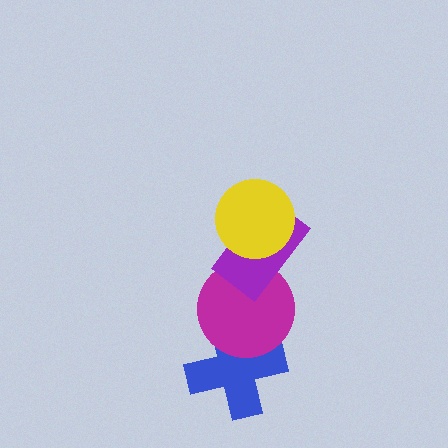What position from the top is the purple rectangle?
The purple rectangle is 2nd from the top.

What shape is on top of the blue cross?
The magenta circle is on top of the blue cross.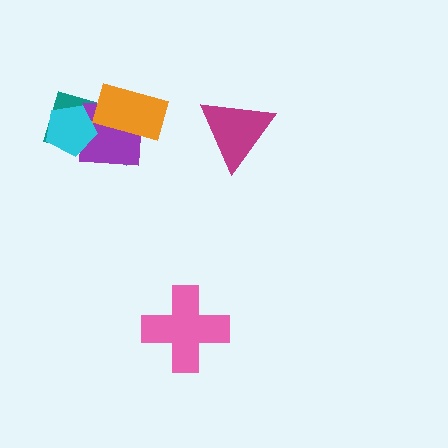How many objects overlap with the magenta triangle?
0 objects overlap with the magenta triangle.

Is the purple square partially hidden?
Yes, it is partially covered by another shape.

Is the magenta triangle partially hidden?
No, no other shape covers it.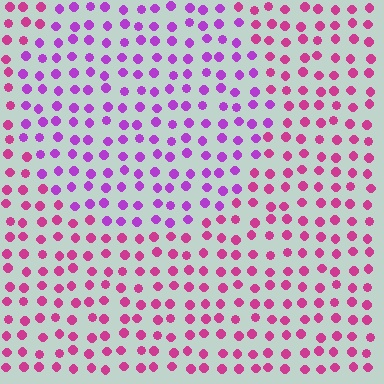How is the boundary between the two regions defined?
The boundary is defined purely by a slight shift in hue (about 35 degrees). Spacing, size, and orientation are identical on both sides.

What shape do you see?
I see a circle.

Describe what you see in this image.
The image is filled with small magenta elements in a uniform arrangement. A circle-shaped region is visible where the elements are tinted to a slightly different hue, forming a subtle color boundary.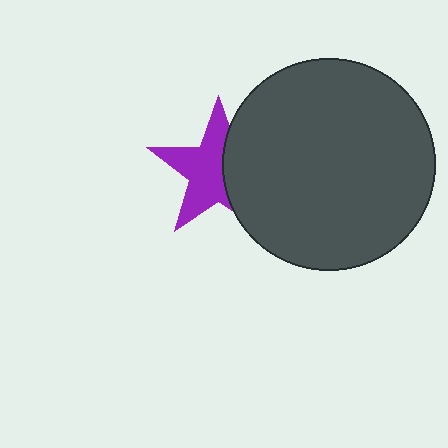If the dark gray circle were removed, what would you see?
You would see the complete purple star.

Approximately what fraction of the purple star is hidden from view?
Roughly 40% of the purple star is hidden behind the dark gray circle.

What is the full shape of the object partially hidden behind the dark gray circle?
The partially hidden object is a purple star.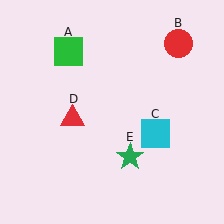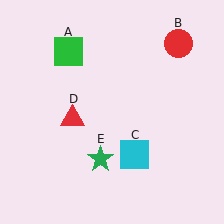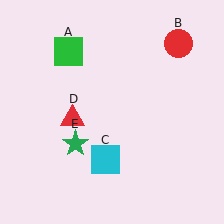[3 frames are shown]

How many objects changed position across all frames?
2 objects changed position: cyan square (object C), green star (object E).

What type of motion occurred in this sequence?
The cyan square (object C), green star (object E) rotated clockwise around the center of the scene.